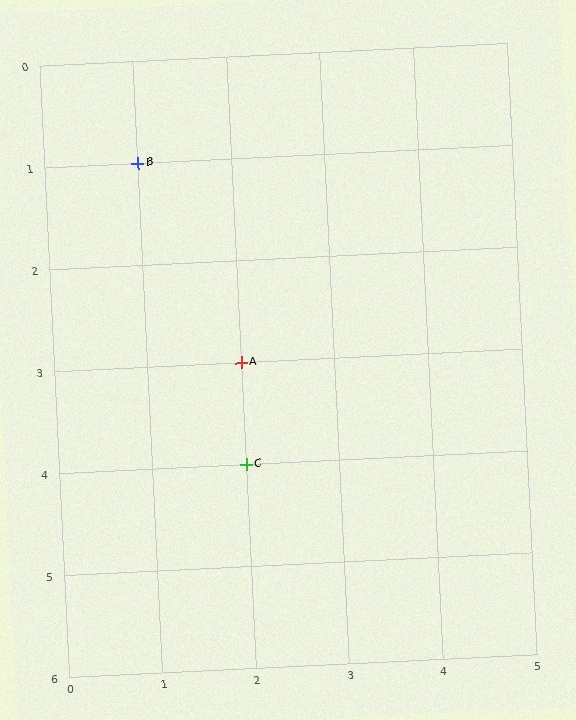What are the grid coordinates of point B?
Point B is at grid coordinates (1, 1).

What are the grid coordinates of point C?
Point C is at grid coordinates (2, 4).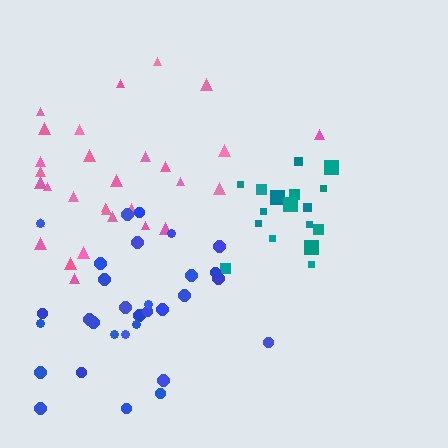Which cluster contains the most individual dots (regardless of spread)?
Blue (32).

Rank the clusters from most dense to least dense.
teal, pink, blue.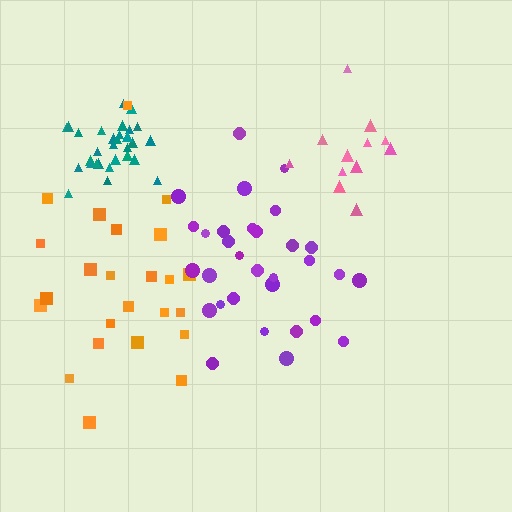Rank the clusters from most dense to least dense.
teal, purple, pink, orange.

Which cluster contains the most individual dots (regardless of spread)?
Purple (31).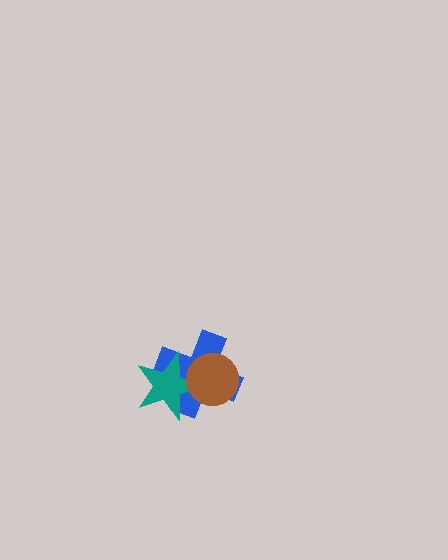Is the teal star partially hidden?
Yes, it is partially covered by another shape.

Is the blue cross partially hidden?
Yes, it is partially covered by another shape.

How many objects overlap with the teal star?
2 objects overlap with the teal star.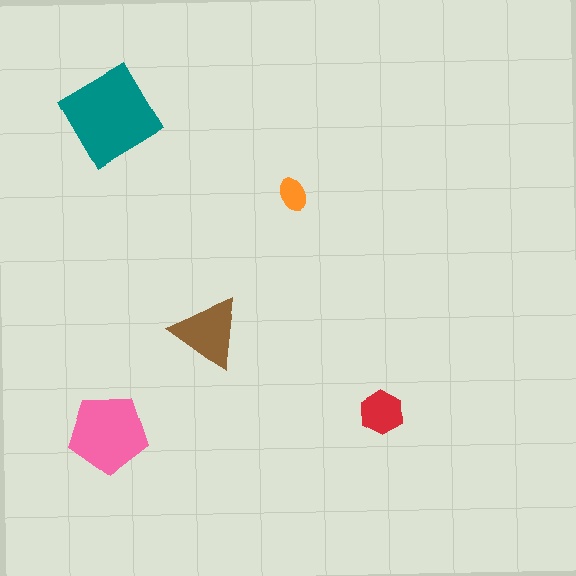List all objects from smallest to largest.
The orange ellipse, the red hexagon, the brown triangle, the pink pentagon, the teal diamond.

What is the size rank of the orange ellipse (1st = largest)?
5th.